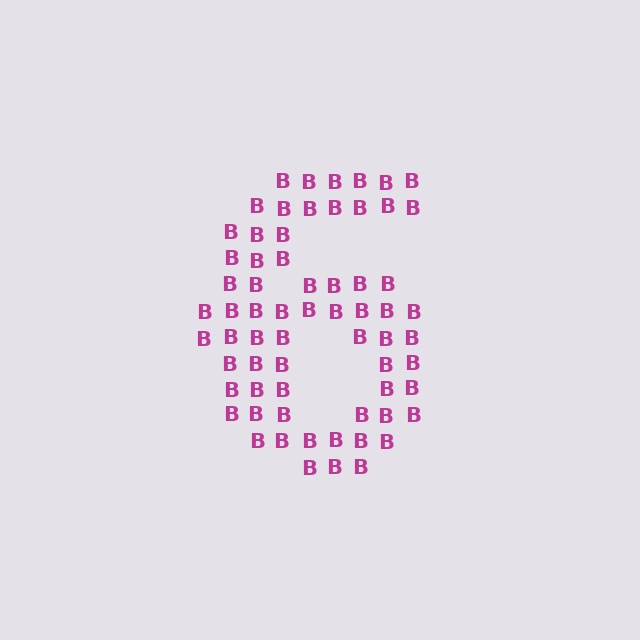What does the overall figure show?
The overall figure shows the digit 6.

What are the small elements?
The small elements are letter B's.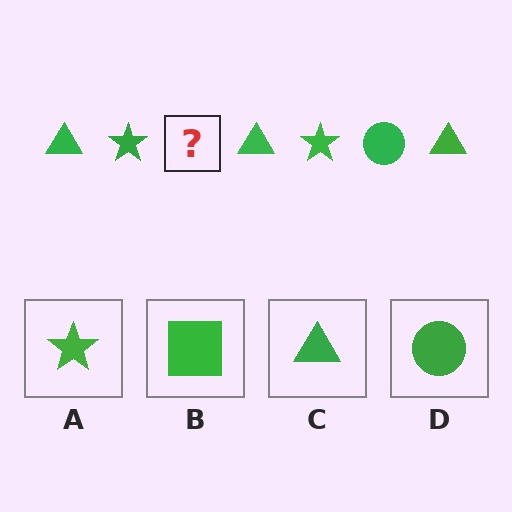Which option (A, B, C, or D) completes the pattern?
D.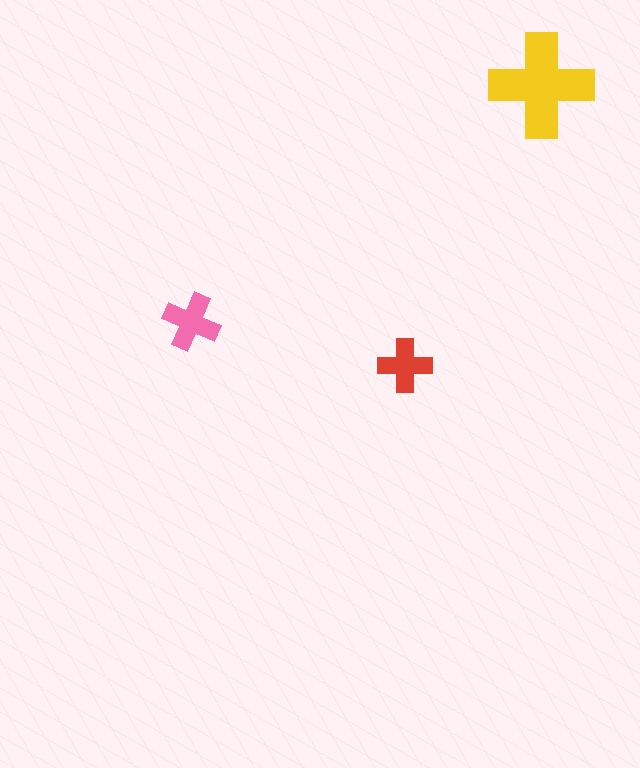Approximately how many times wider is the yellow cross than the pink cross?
About 2 times wider.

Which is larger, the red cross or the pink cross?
The pink one.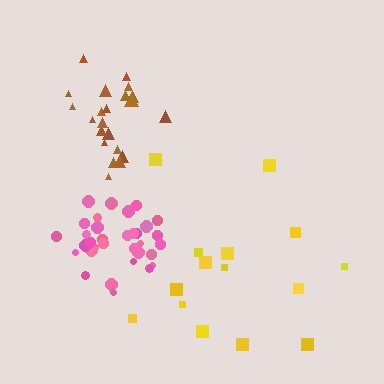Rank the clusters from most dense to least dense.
pink, brown, yellow.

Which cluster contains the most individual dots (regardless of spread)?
Pink (35).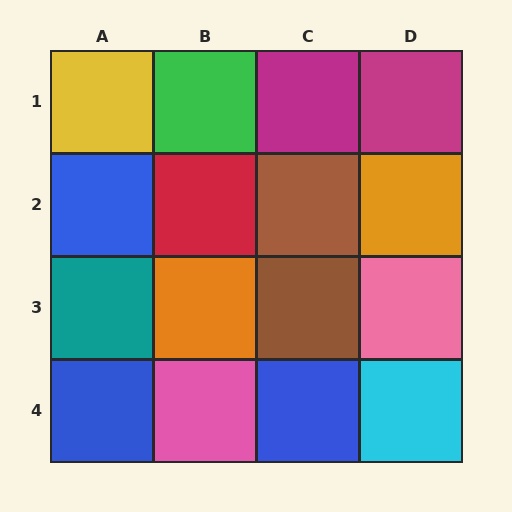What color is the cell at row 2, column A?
Blue.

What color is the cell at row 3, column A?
Teal.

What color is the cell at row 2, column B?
Red.